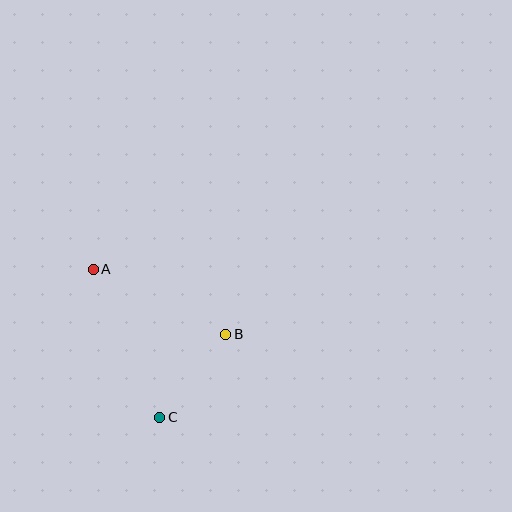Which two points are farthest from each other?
Points A and C are farthest from each other.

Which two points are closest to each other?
Points B and C are closest to each other.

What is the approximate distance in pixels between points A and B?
The distance between A and B is approximately 147 pixels.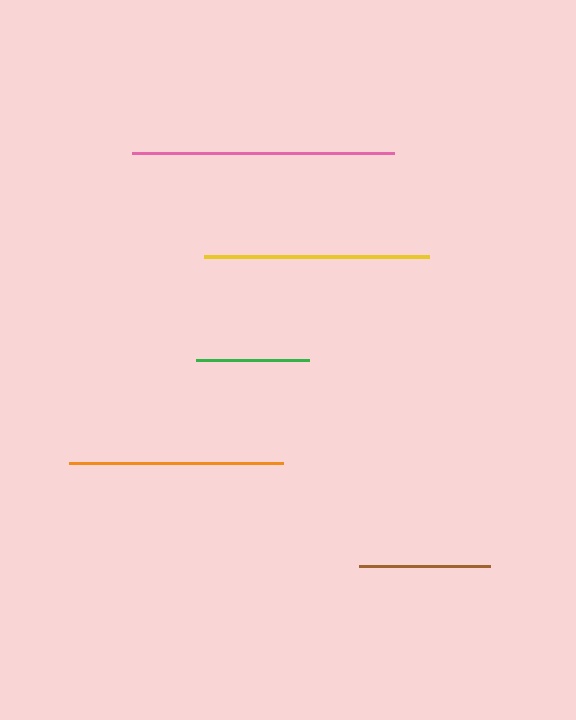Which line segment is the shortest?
The green line is the shortest at approximately 114 pixels.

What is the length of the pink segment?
The pink segment is approximately 262 pixels long.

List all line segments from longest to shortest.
From longest to shortest: pink, yellow, orange, brown, green.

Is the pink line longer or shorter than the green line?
The pink line is longer than the green line.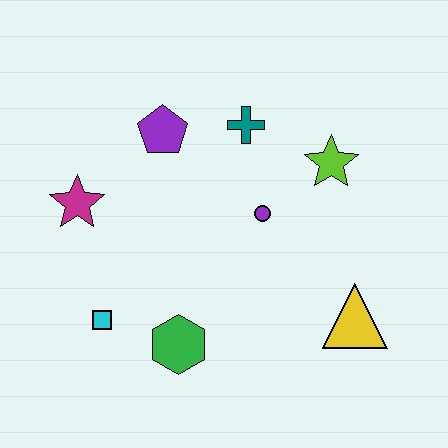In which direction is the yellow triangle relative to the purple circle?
The yellow triangle is below the purple circle.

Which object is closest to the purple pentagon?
The teal cross is closest to the purple pentagon.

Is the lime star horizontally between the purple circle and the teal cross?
No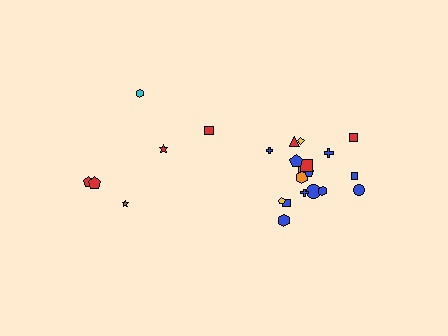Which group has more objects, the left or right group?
The right group.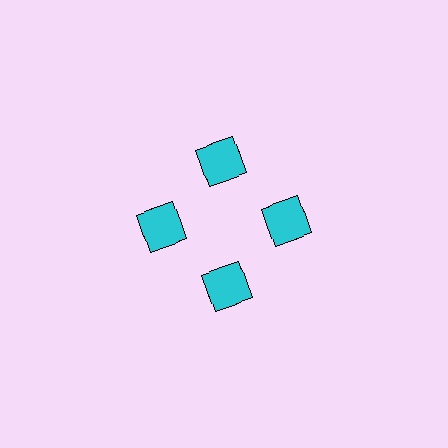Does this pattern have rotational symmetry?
Yes, this pattern has 4-fold rotational symmetry. It looks the same after rotating 90 degrees around the center.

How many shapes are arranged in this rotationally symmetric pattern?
There are 4 shapes, arranged in 4 groups of 1.